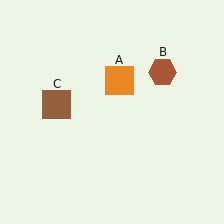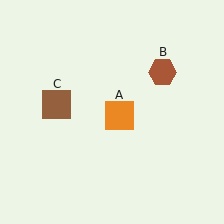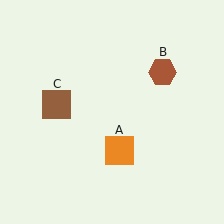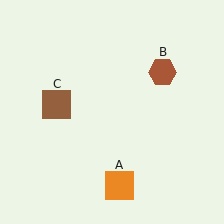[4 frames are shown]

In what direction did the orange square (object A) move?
The orange square (object A) moved down.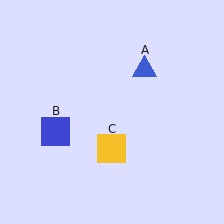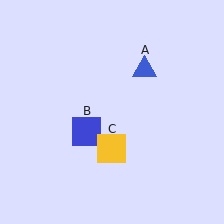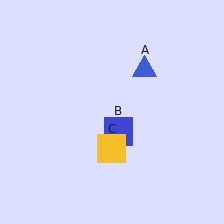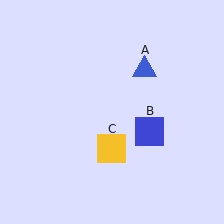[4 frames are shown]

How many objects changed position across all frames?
1 object changed position: blue square (object B).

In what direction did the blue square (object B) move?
The blue square (object B) moved right.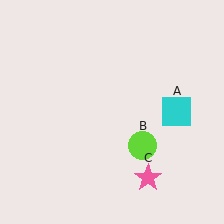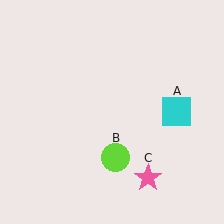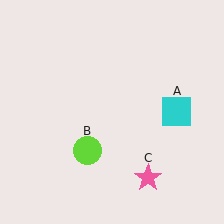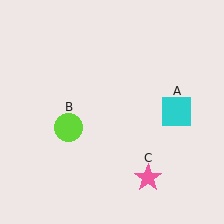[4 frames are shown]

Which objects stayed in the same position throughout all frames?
Cyan square (object A) and pink star (object C) remained stationary.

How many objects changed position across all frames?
1 object changed position: lime circle (object B).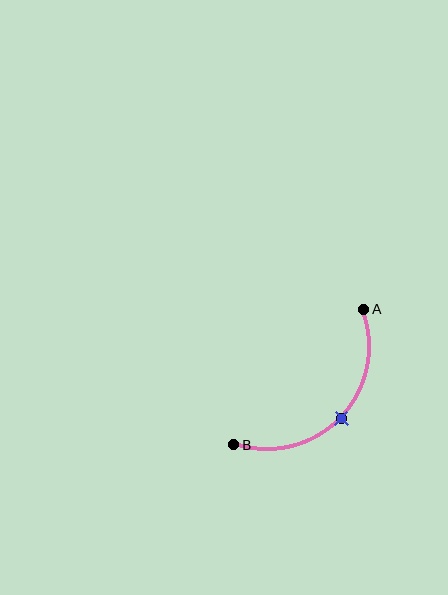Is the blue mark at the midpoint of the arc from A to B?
Yes. The blue mark lies on the arc at equal arc-length from both A and B — it is the arc midpoint.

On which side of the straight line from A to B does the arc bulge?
The arc bulges below and to the right of the straight line connecting A and B.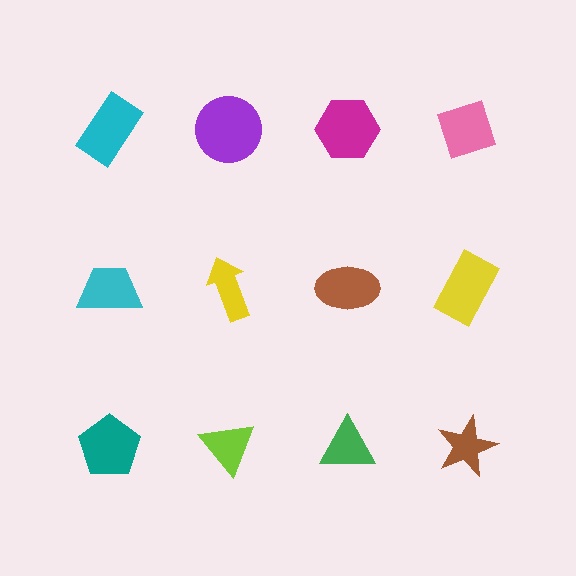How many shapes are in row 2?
4 shapes.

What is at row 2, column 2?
A yellow arrow.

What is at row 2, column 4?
A yellow rectangle.